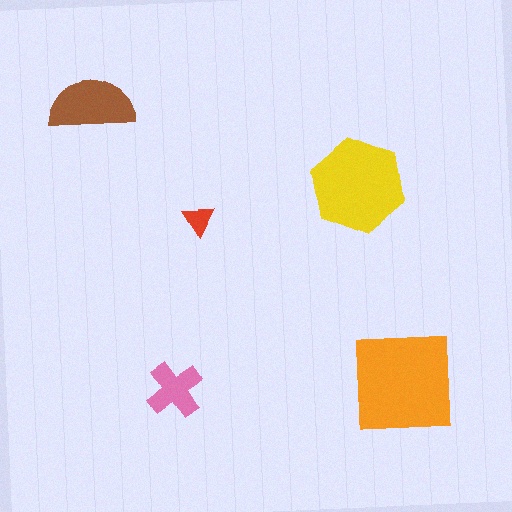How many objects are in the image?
There are 5 objects in the image.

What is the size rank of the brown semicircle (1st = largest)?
3rd.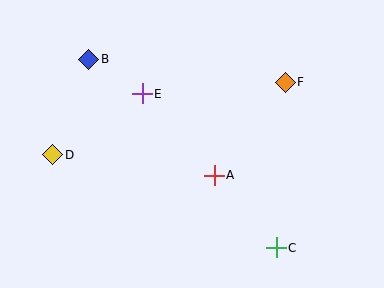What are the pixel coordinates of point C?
Point C is at (276, 248).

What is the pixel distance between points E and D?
The distance between E and D is 108 pixels.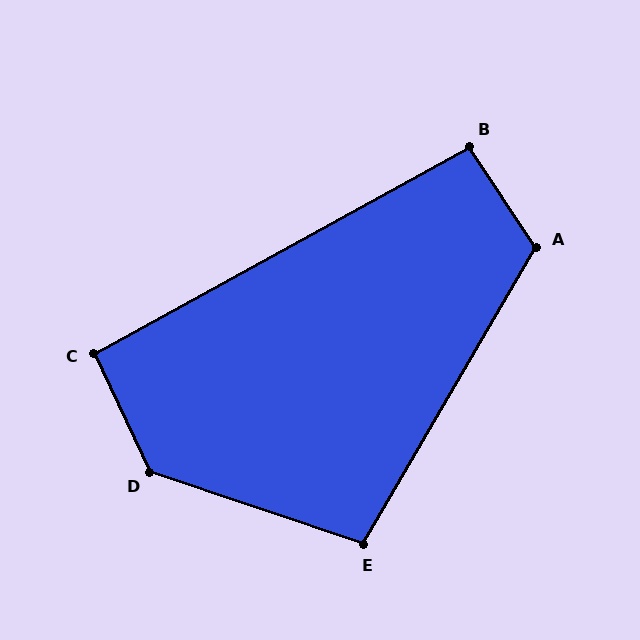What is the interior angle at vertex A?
Approximately 116 degrees (obtuse).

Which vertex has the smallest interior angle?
C, at approximately 94 degrees.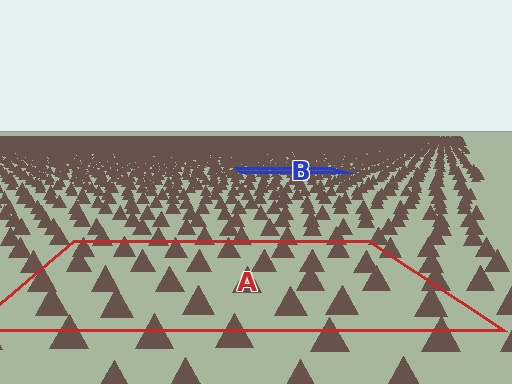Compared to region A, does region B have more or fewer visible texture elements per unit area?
Region B has more texture elements per unit area — they are packed more densely because it is farther away.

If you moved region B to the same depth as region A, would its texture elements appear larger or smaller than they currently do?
They would appear larger. At a closer depth, the same texture elements are projected at a bigger on-screen size.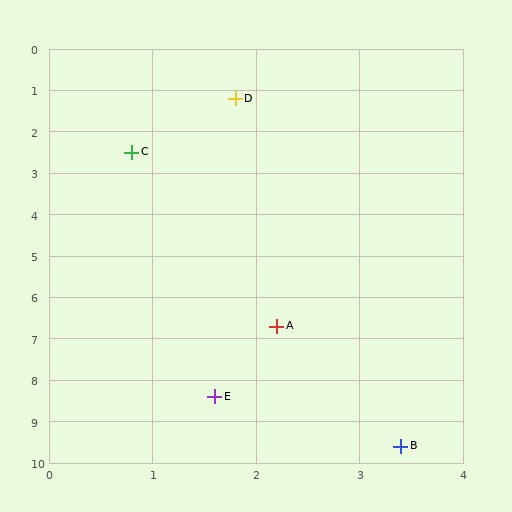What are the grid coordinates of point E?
Point E is at approximately (1.6, 8.4).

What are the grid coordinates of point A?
Point A is at approximately (2.2, 6.7).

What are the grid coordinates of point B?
Point B is at approximately (3.4, 9.6).